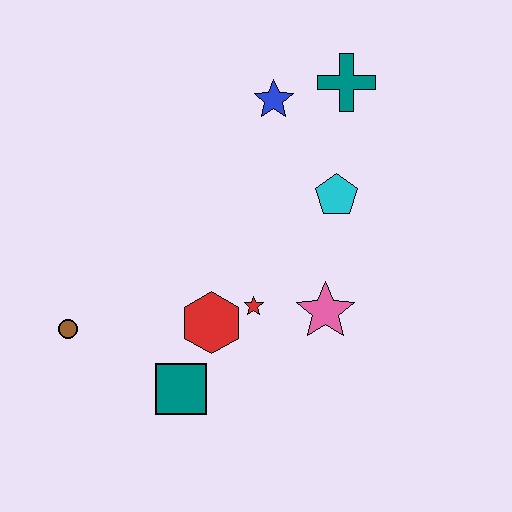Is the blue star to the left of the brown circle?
No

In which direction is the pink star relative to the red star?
The pink star is to the right of the red star.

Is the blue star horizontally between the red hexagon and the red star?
No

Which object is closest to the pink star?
The red star is closest to the pink star.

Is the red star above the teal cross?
No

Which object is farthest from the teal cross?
The brown circle is farthest from the teal cross.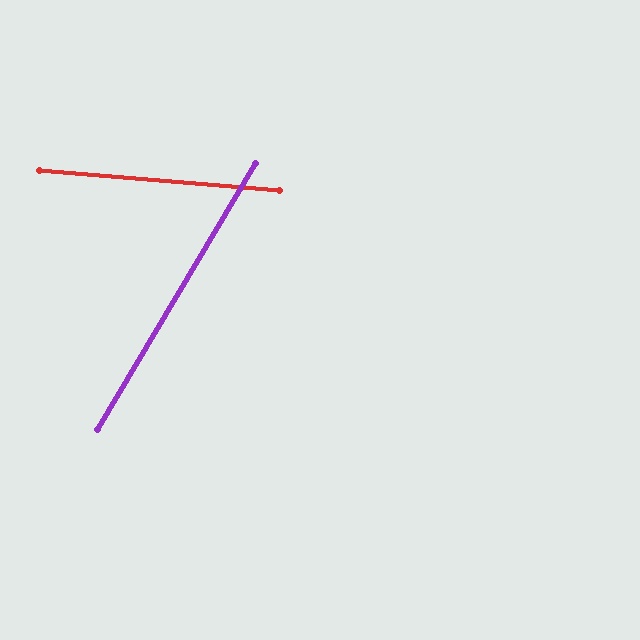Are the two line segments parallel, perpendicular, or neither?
Neither parallel nor perpendicular — they differ by about 64°.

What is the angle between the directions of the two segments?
Approximately 64 degrees.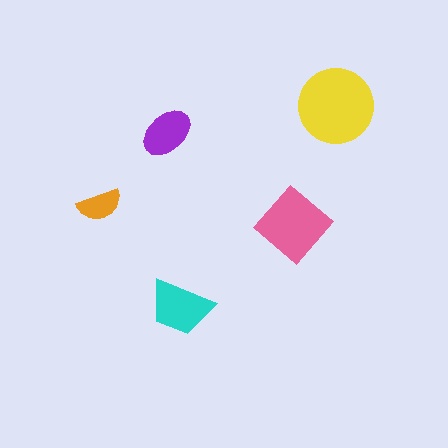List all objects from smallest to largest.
The orange semicircle, the purple ellipse, the cyan trapezoid, the pink diamond, the yellow circle.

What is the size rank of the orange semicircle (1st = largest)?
5th.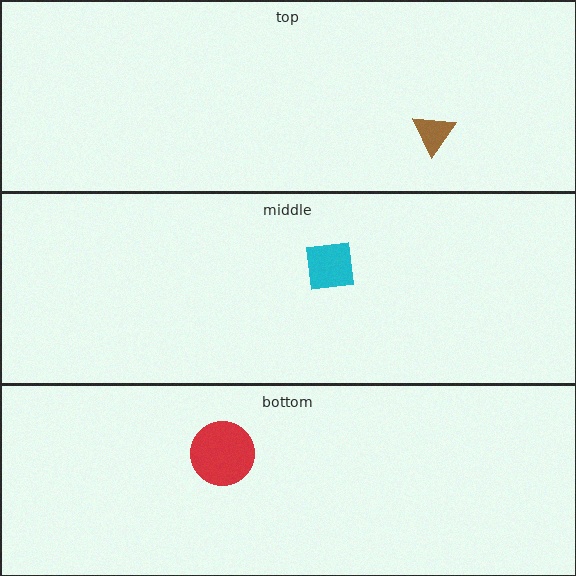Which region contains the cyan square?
The middle region.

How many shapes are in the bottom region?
1.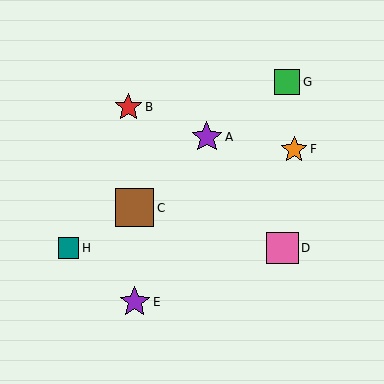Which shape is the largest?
The brown square (labeled C) is the largest.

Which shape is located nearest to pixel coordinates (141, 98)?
The red star (labeled B) at (128, 107) is nearest to that location.